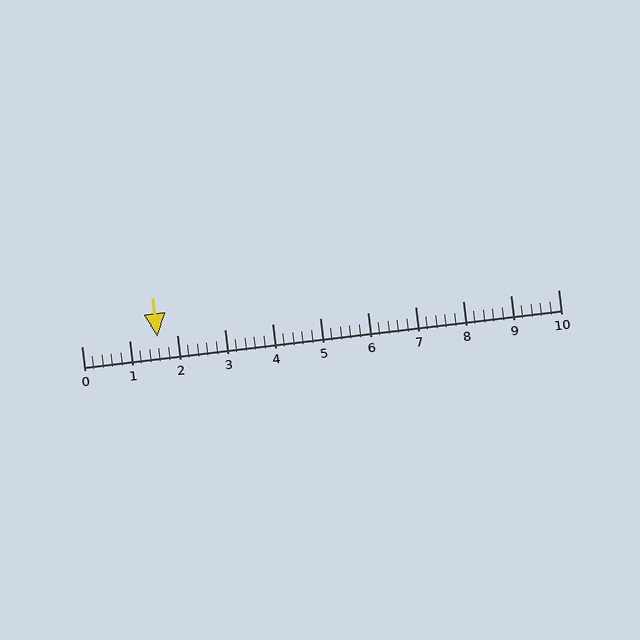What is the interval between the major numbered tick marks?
The major tick marks are spaced 1 units apart.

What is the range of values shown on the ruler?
The ruler shows values from 0 to 10.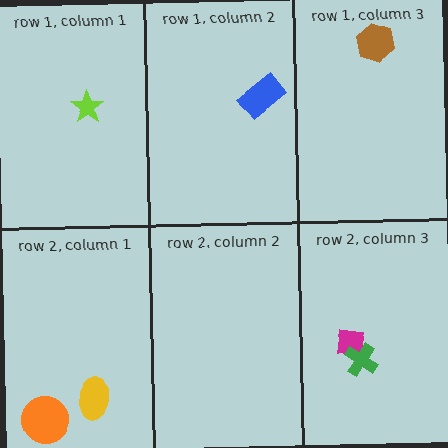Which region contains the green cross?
The row 2, column 3 region.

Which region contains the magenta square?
The row 2, column 3 region.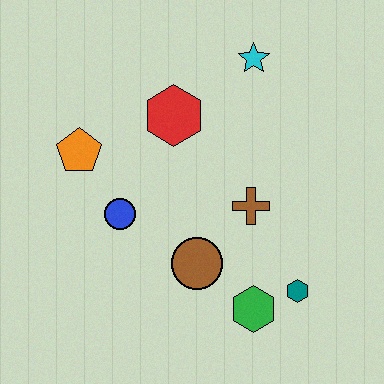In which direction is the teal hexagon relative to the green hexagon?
The teal hexagon is to the right of the green hexagon.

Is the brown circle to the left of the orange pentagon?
No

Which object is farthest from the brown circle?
The cyan star is farthest from the brown circle.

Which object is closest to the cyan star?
The red hexagon is closest to the cyan star.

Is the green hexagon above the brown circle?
No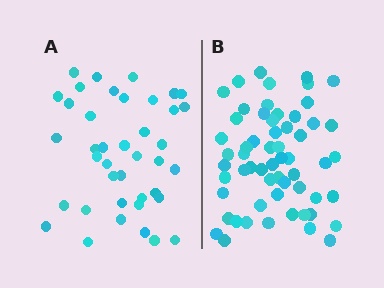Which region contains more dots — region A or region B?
Region B (the right region) has more dots.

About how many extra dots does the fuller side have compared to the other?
Region B has approximately 20 more dots than region A.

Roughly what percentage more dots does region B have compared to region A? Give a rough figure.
About 50% more.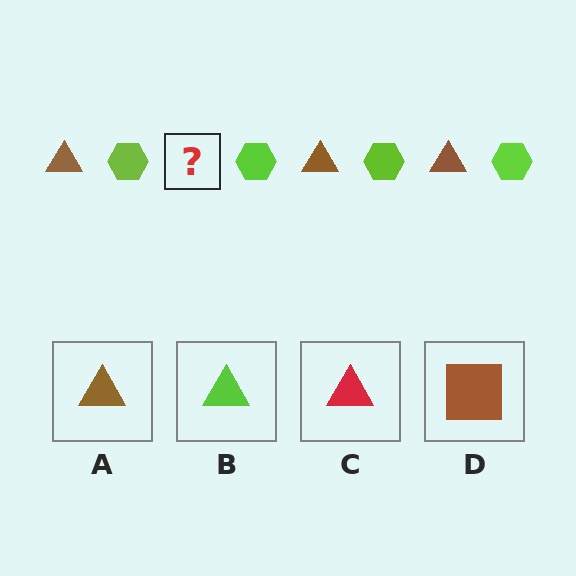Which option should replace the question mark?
Option A.